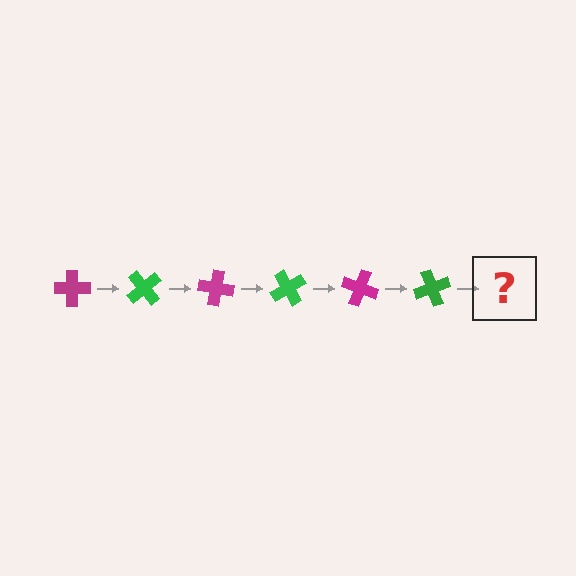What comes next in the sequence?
The next element should be a magenta cross, rotated 300 degrees from the start.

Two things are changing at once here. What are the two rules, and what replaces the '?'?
The two rules are that it rotates 50 degrees each step and the color cycles through magenta and green. The '?' should be a magenta cross, rotated 300 degrees from the start.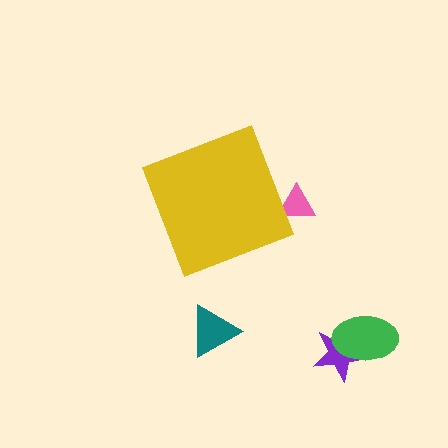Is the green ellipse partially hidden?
No, the green ellipse is fully visible.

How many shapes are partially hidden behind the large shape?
1 shape is partially hidden.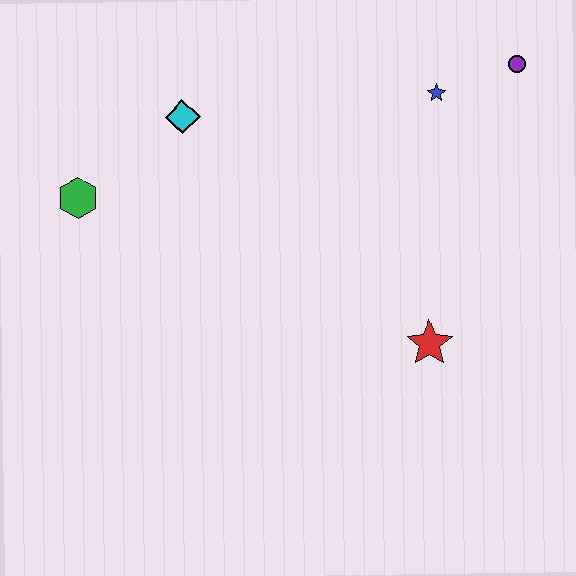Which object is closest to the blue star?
The purple circle is closest to the blue star.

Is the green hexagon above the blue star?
No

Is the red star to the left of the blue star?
Yes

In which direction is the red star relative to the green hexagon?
The red star is to the right of the green hexagon.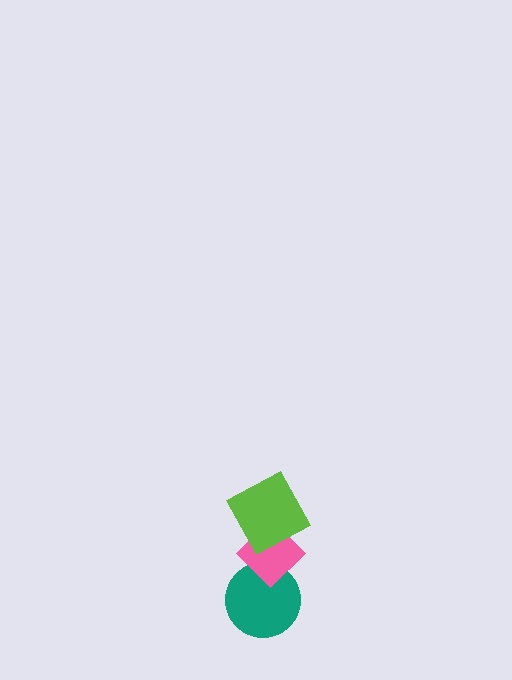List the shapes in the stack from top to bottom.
From top to bottom: the lime square, the pink diamond, the teal circle.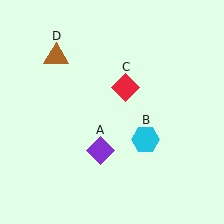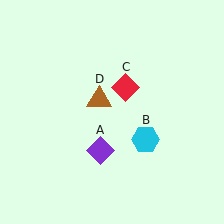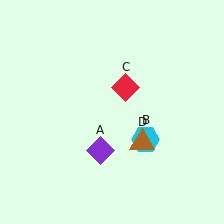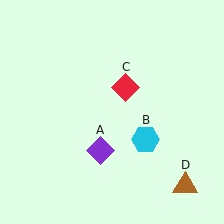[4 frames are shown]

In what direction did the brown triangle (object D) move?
The brown triangle (object D) moved down and to the right.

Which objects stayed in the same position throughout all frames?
Purple diamond (object A) and cyan hexagon (object B) and red diamond (object C) remained stationary.